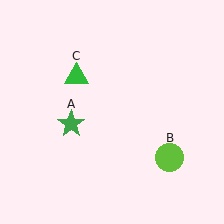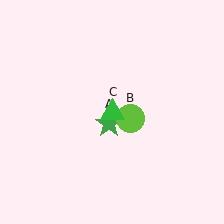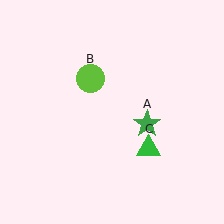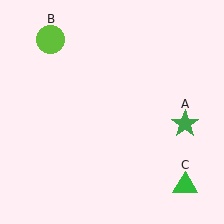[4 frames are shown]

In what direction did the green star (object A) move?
The green star (object A) moved right.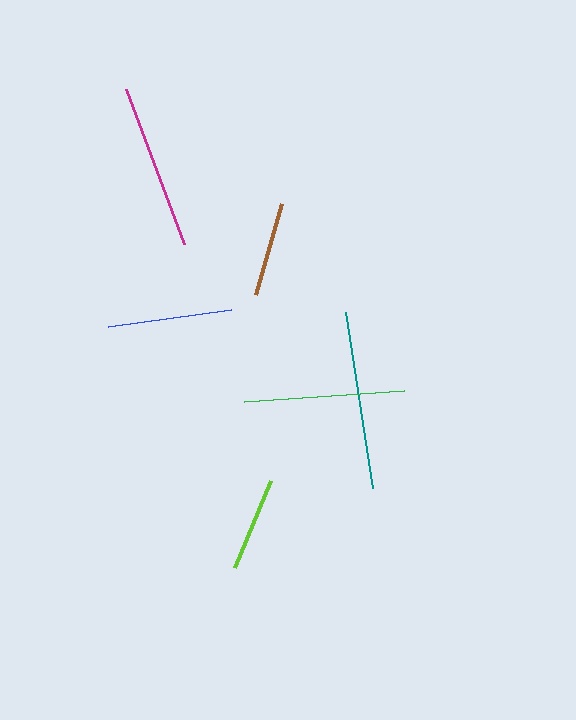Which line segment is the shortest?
The lime line is the shortest at approximately 93 pixels.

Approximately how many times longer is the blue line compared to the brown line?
The blue line is approximately 1.3 times the length of the brown line.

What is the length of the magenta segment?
The magenta segment is approximately 166 pixels long.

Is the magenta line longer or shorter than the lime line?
The magenta line is longer than the lime line.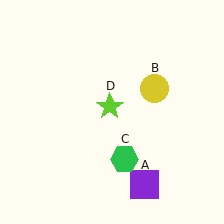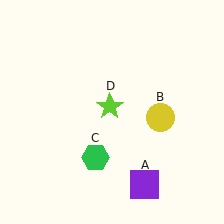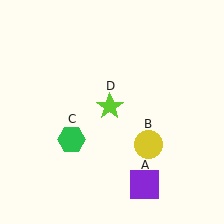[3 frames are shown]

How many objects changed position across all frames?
2 objects changed position: yellow circle (object B), green hexagon (object C).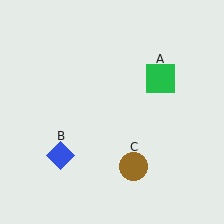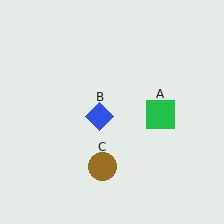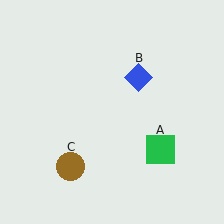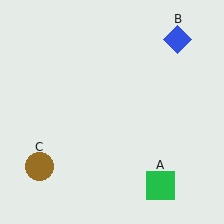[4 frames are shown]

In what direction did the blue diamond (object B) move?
The blue diamond (object B) moved up and to the right.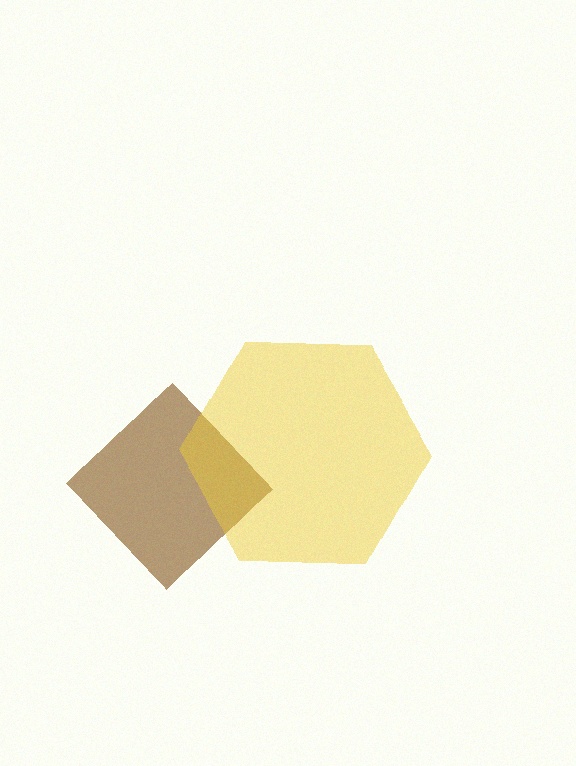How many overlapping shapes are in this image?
There are 2 overlapping shapes in the image.